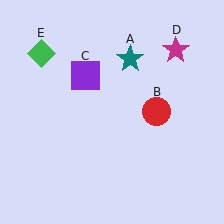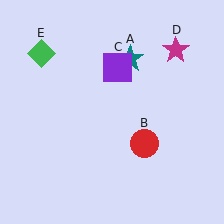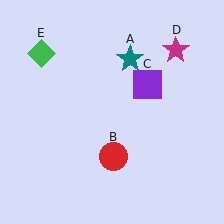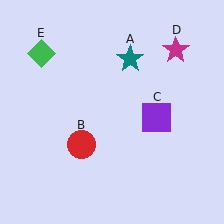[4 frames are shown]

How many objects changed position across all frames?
2 objects changed position: red circle (object B), purple square (object C).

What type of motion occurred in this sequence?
The red circle (object B), purple square (object C) rotated clockwise around the center of the scene.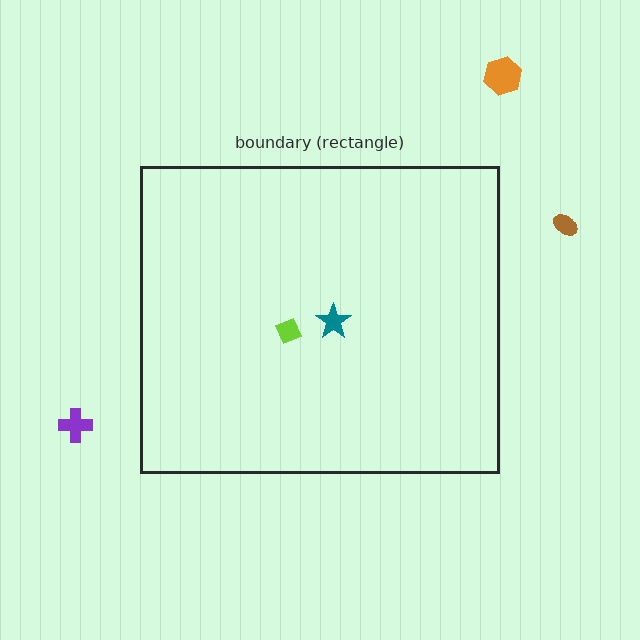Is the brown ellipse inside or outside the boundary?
Outside.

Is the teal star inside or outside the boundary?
Inside.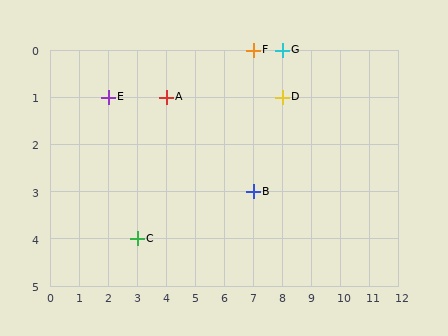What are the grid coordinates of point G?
Point G is at grid coordinates (8, 0).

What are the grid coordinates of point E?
Point E is at grid coordinates (2, 1).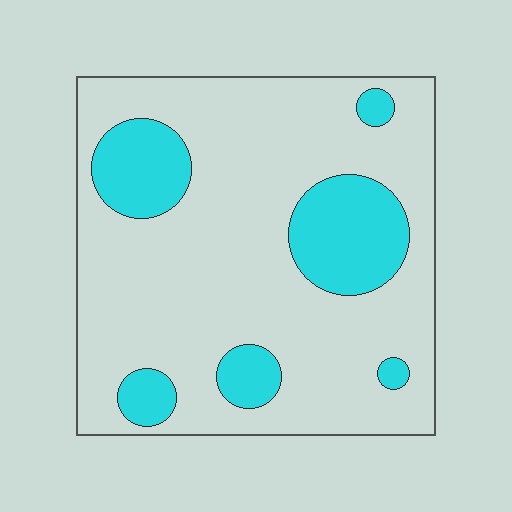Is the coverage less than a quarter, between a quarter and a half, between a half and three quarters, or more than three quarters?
Less than a quarter.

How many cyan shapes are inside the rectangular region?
6.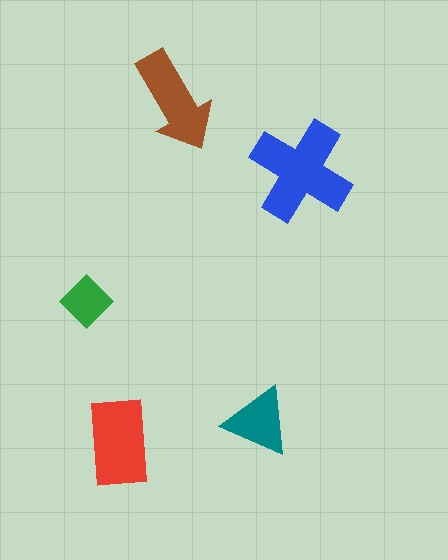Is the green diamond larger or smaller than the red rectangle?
Smaller.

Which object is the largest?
The blue cross.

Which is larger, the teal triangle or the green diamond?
The teal triangle.